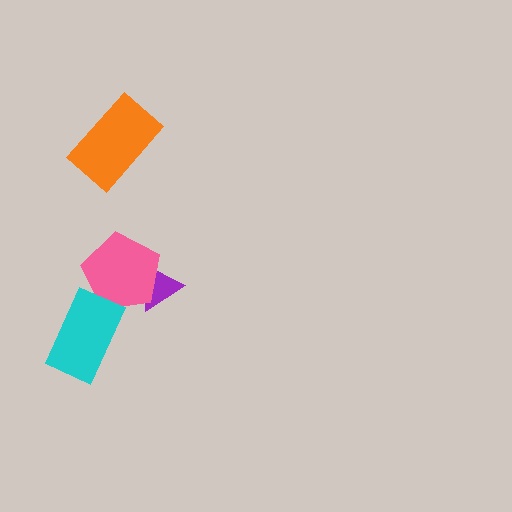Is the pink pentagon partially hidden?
Yes, it is partially covered by another shape.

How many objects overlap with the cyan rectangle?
1 object overlaps with the cyan rectangle.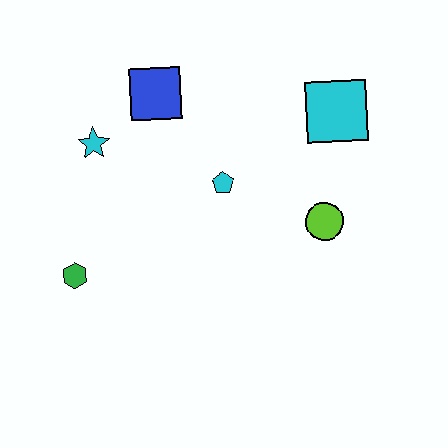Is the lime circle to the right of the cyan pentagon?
Yes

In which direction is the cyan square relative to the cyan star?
The cyan square is to the right of the cyan star.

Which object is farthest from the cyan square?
The green hexagon is farthest from the cyan square.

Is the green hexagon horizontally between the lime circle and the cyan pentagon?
No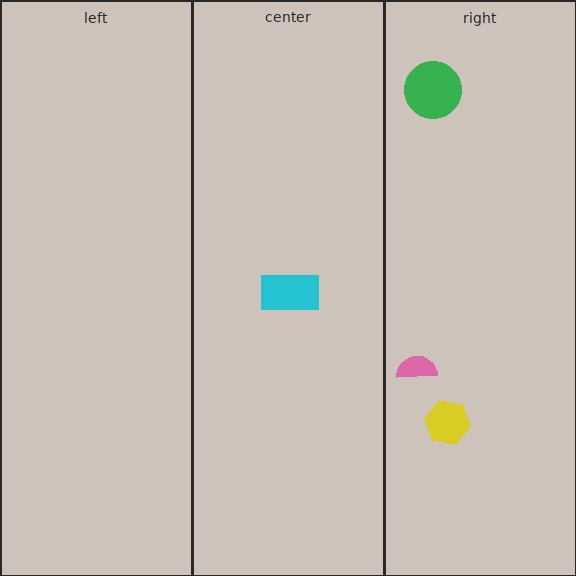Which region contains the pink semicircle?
The right region.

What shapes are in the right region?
The yellow hexagon, the pink semicircle, the green circle.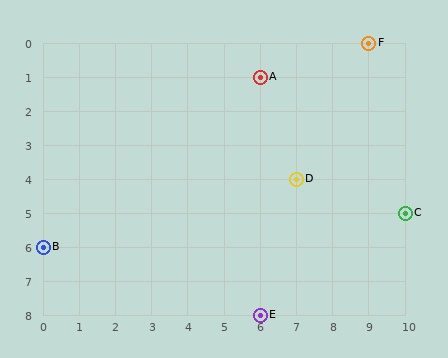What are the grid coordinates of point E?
Point E is at grid coordinates (6, 8).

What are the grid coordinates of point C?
Point C is at grid coordinates (10, 5).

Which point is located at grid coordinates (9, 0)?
Point F is at (9, 0).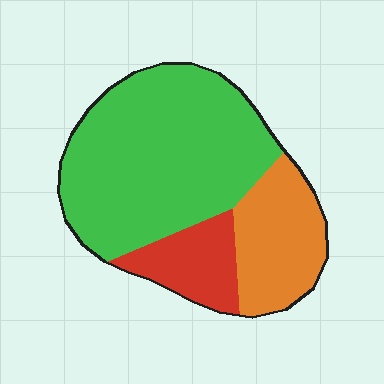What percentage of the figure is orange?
Orange covers 23% of the figure.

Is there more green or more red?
Green.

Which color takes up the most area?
Green, at roughly 60%.